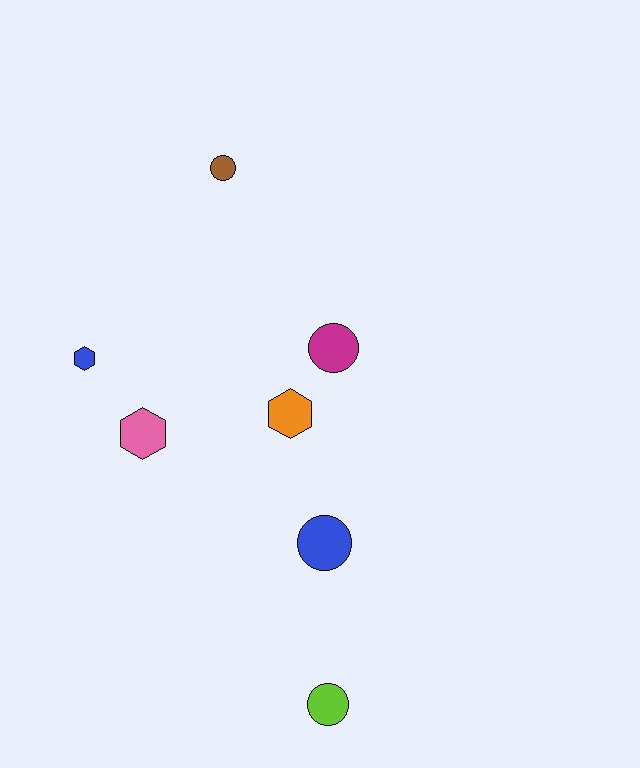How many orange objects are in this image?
There is 1 orange object.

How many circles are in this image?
There are 4 circles.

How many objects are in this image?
There are 7 objects.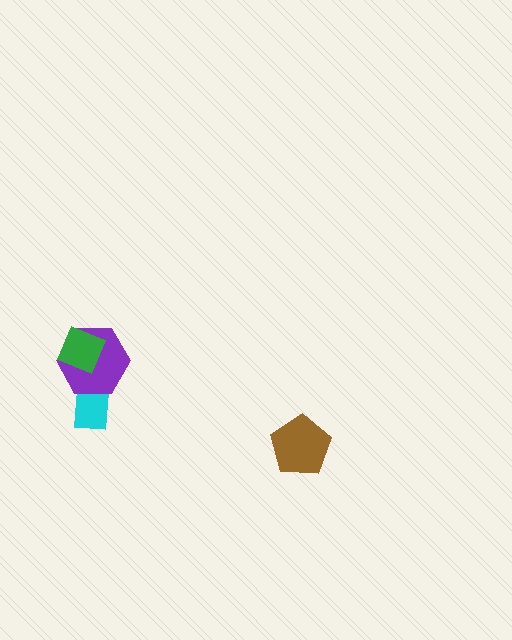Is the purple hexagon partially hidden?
Yes, it is partially covered by another shape.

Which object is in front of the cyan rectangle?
The purple hexagon is in front of the cyan rectangle.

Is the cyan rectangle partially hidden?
Yes, it is partially covered by another shape.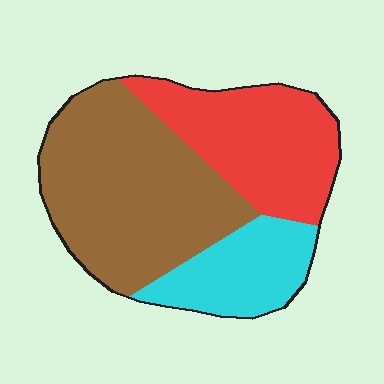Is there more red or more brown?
Brown.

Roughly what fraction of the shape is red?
Red covers around 30% of the shape.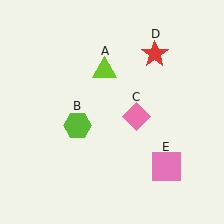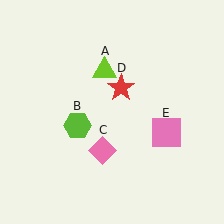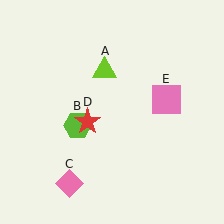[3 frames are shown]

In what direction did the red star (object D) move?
The red star (object D) moved down and to the left.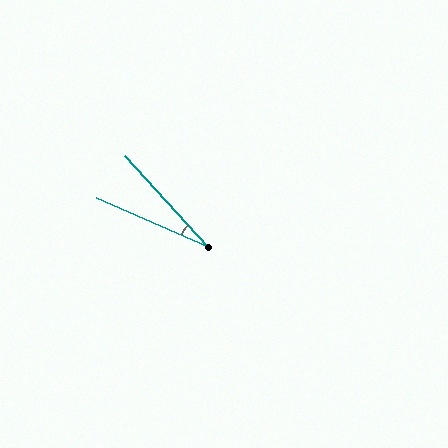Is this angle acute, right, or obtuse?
It is acute.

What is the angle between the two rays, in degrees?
Approximately 24 degrees.